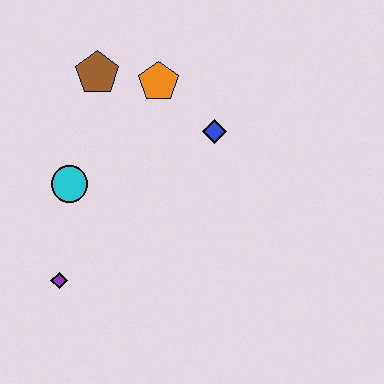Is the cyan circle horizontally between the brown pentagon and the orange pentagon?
No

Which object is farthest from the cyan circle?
The blue diamond is farthest from the cyan circle.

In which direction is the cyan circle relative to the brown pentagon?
The cyan circle is below the brown pentagon.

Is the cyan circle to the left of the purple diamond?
No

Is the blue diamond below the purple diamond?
No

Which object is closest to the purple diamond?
The cyan circle is closest to the purple diamond.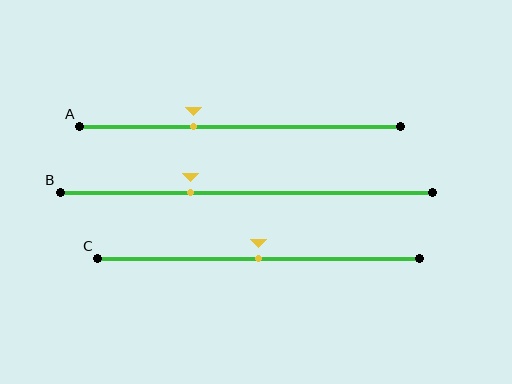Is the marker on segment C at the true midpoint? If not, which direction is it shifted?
Yes, the marker on segment C is at the true midpoint.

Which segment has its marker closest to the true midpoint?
Segment C has its marker closest to the true midpoint.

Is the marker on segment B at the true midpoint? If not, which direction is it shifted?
No, the marker on segment B is shifted to the left by about 15% of the segment length.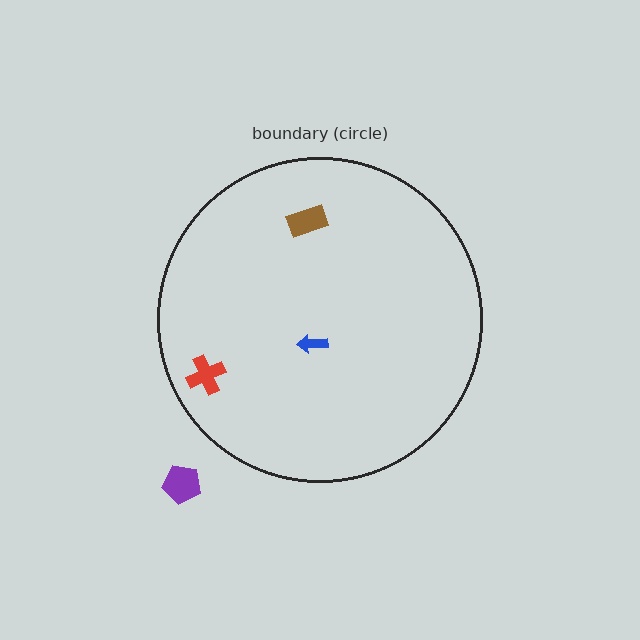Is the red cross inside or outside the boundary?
Inside.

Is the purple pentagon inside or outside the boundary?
Outside.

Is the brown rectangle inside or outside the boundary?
Inside.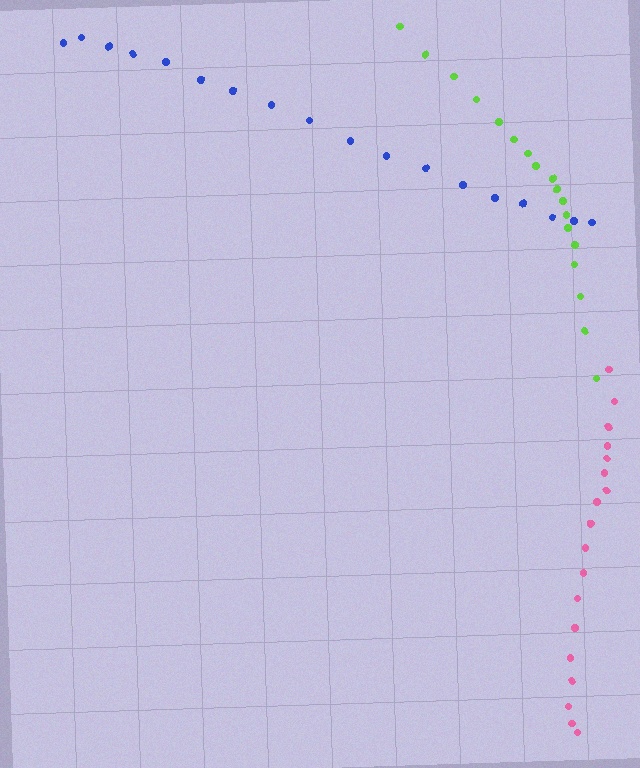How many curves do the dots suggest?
There are 3 distinct paths.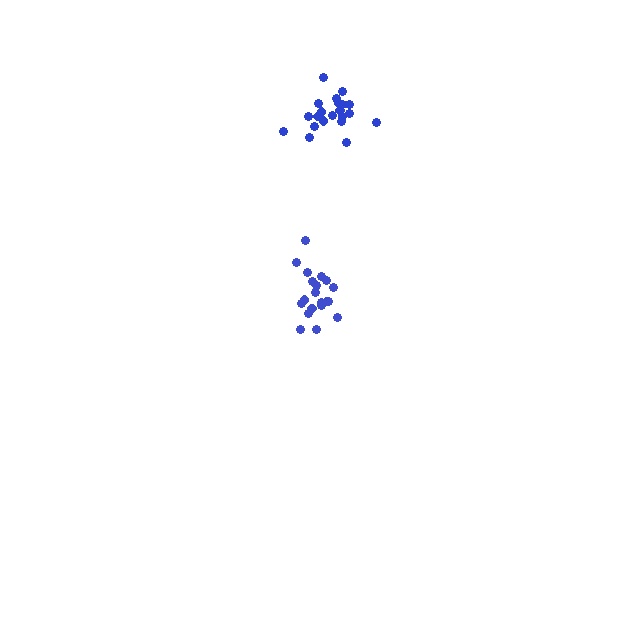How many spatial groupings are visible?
There are 2 spatial groupings.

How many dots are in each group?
Group 1: 21 dots, Group 2: 20 dots (41 total).